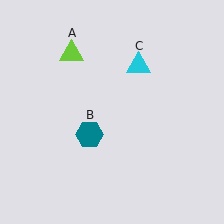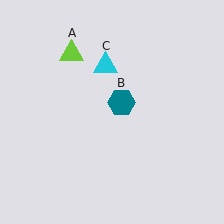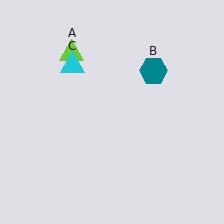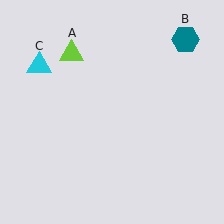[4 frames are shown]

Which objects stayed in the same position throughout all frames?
Lime triangle (object A) remained stationary.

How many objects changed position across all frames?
2 objects changed position: teal hexagon (object B), cyan triangle (object C).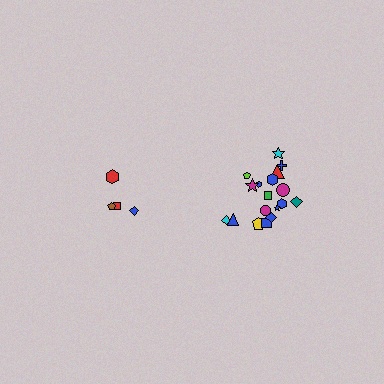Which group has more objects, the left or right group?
The right group.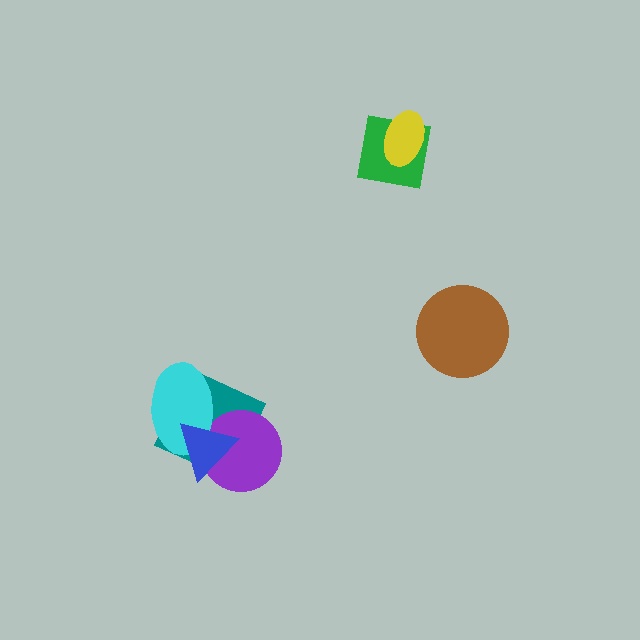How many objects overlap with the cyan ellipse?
3 objects overlap with the cyan ellipse.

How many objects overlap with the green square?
1 object overlaps with the green square.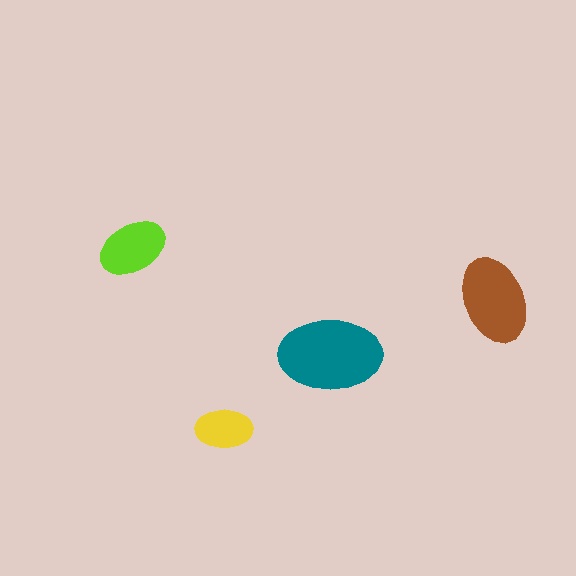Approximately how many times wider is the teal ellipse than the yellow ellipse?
About 2 times wider.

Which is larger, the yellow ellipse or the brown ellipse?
The brown one.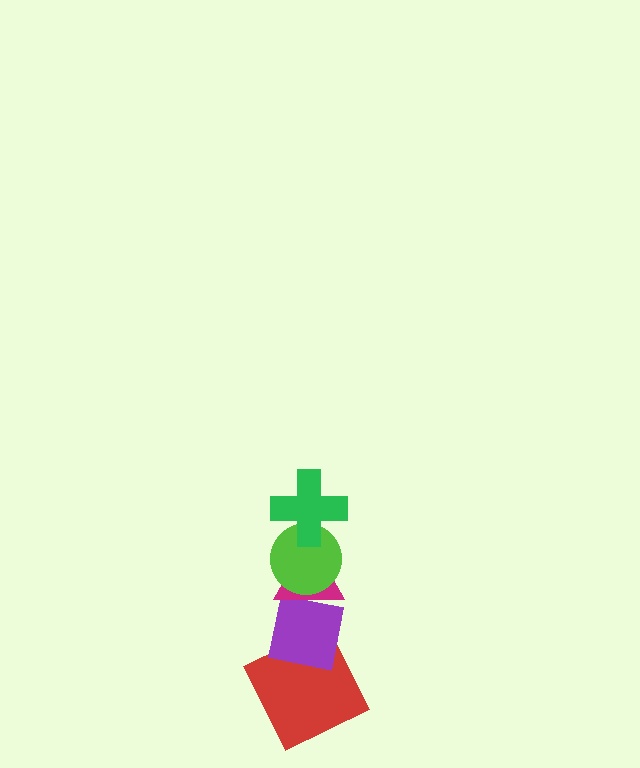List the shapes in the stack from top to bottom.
From top to bottom: the green cross, the lime circle, the magenta triangle, the purple square, the red square.